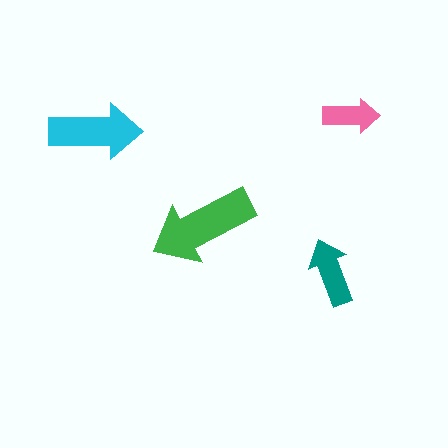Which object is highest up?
The pink arrow is topmost.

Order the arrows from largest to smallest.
the green one, the cyan one, the teal one, the pink one.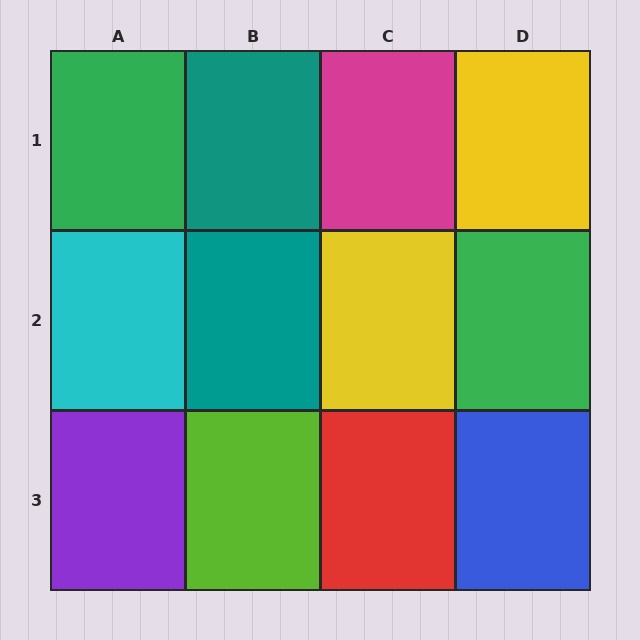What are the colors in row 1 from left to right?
Green, teal, magenta, yellow.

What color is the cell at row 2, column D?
Green.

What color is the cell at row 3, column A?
Purple.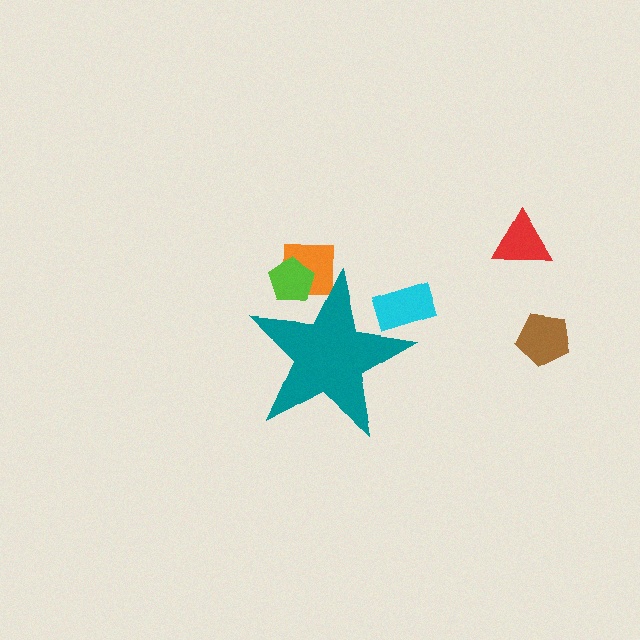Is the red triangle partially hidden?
No, the red triangle is fully visible.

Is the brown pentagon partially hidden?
No, the brown pentagon is fully visible.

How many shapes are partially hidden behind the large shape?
3 shapes are partially hidden.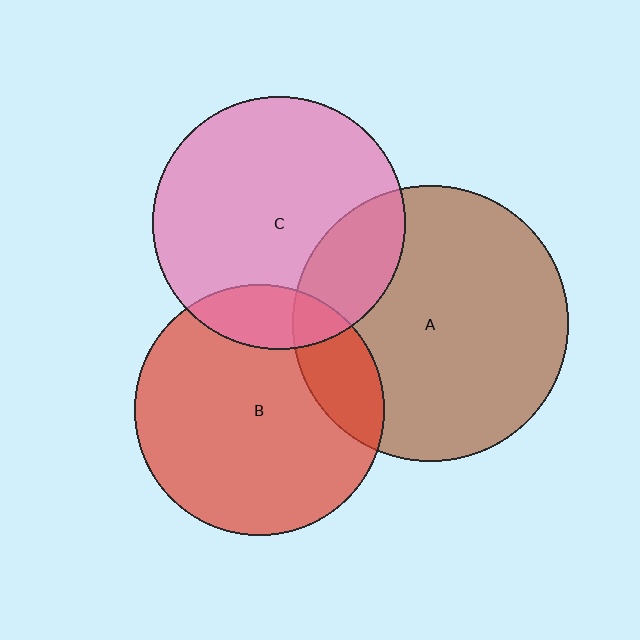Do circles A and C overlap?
Yes.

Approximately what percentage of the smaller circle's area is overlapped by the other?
Approximately 20%.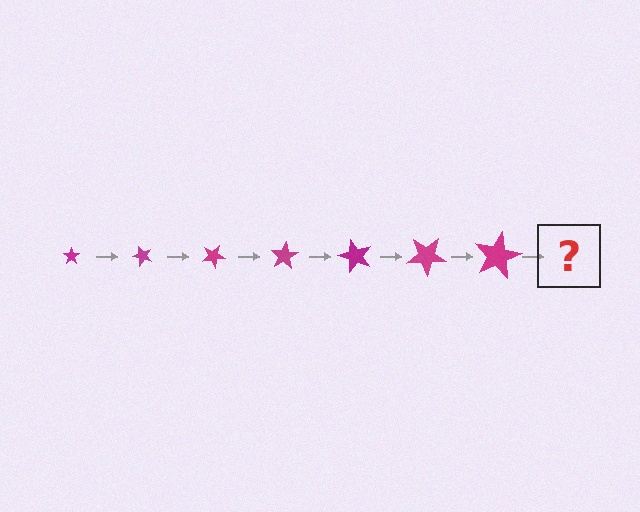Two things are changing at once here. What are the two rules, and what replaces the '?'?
The two rules are that the star grows larger each step and it rotates 50 degrees each step. The '?' should be a star, larger than the previous one and rotated 350 degrees from the start.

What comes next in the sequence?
The next element should be a star, larger than the previous one and rotated 350 degrees from the start.